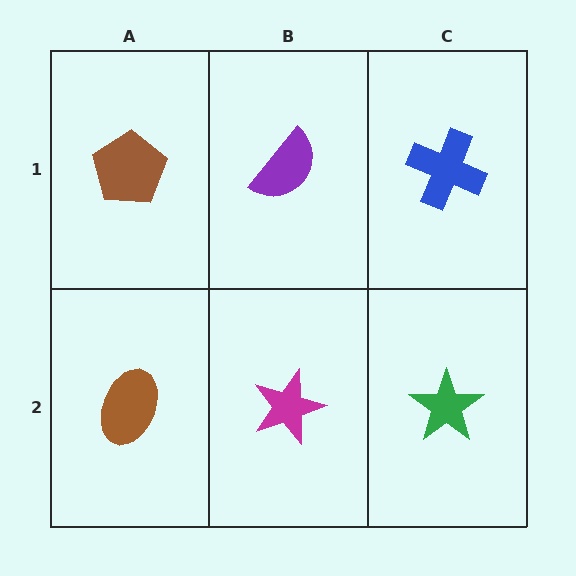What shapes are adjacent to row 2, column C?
A blue cross (row 1, column C), a magenta star (row 2, column B).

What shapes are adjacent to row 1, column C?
A green star (row 2, column C), a purple semicircle (row 1, column B).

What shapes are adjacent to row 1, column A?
A brown ellipse (row 2, column A), a purple semicircle (row 1, column B).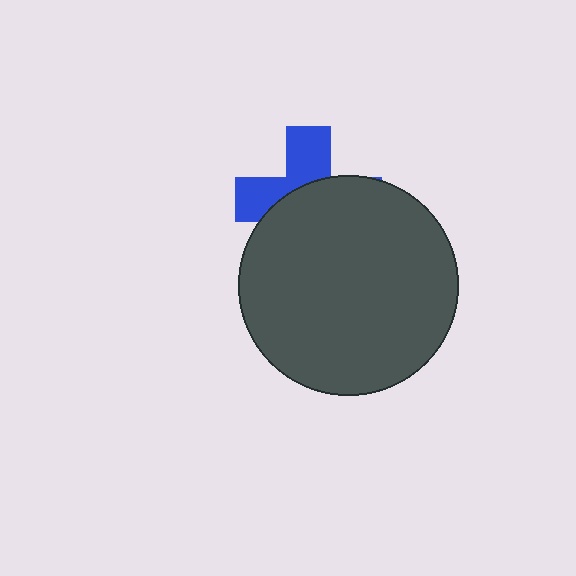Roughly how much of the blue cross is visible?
A small part of it is visible (roughly 40%).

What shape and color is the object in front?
The object in front is a dark gray circle.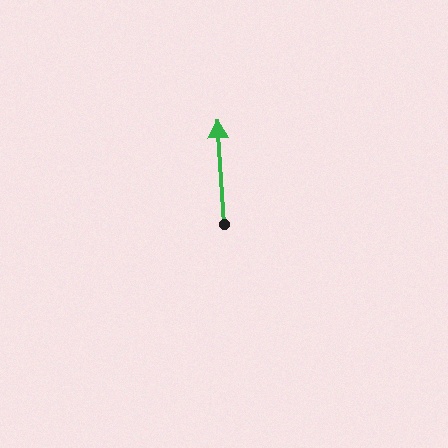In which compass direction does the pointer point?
North.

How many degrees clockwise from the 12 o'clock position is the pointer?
Approximately 356 degrees.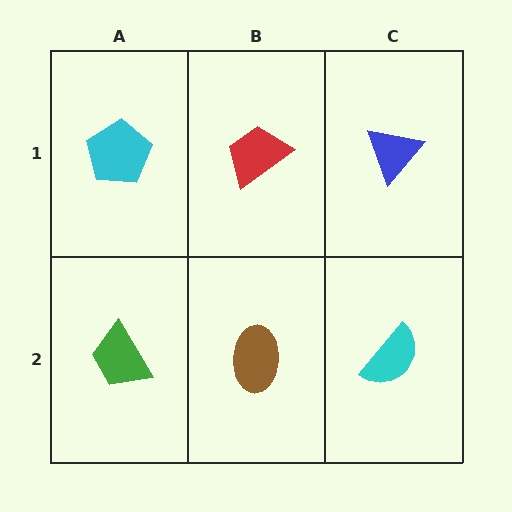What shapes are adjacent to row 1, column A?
A green trapezoid (row 2, column A), a red trapezoid (row 1, column B).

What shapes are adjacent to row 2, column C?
A blue triangle (row 1, column C), a brown ellipse (row 2, column B).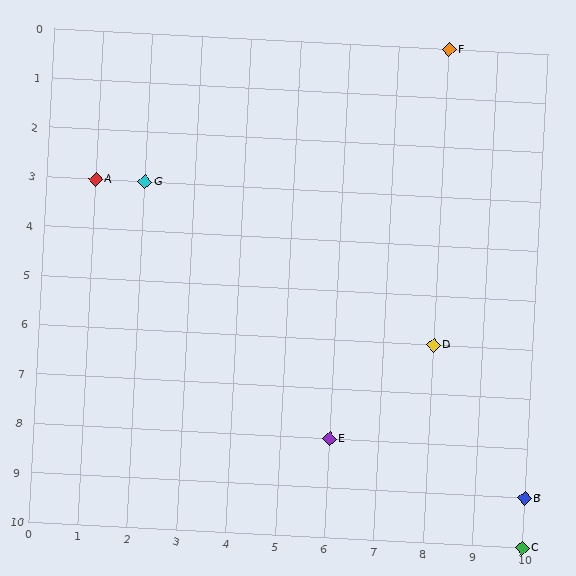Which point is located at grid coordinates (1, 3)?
Point A is at (1, 3).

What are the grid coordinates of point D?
Point D is at grid coordinates (8, 6).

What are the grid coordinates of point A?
Point A is at grid coordinates (1, 3).